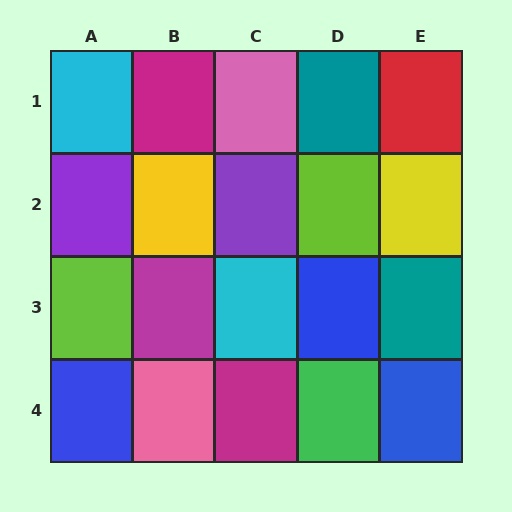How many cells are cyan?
2 cells are cyan.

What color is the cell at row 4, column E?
Blue.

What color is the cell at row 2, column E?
Yellow.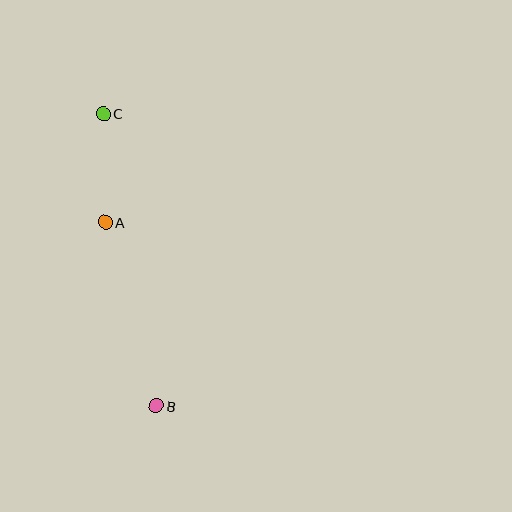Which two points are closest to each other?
Points A and C are closest to each other.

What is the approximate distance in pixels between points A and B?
The distance between A and B is approximately 191 pixels.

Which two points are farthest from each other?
Points B and C are farthest from each other.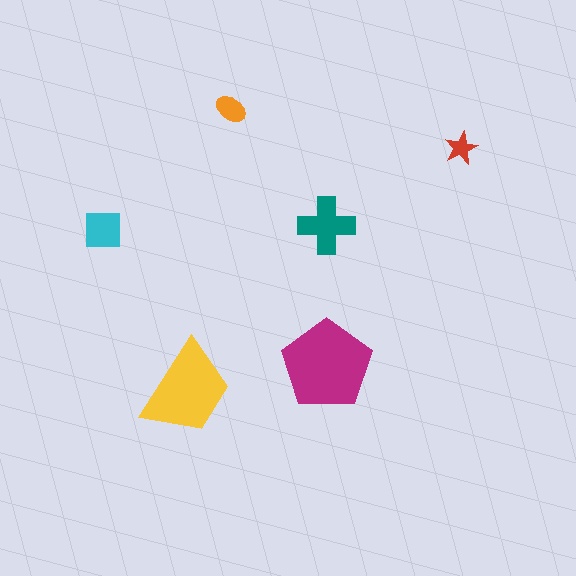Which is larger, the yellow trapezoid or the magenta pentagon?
The magenta pentagon.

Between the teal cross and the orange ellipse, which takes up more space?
The teal cross.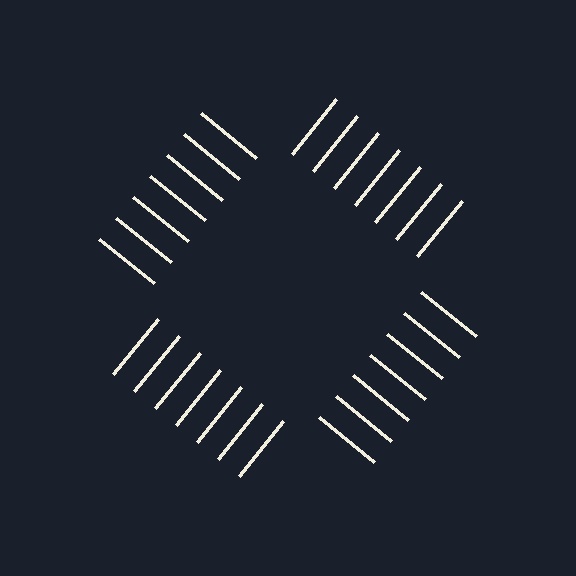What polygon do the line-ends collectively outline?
An illusory square — the line segments terminate on its edges but no continuous stroke is drawn.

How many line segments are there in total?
28 — 7 along each of the 4 edges.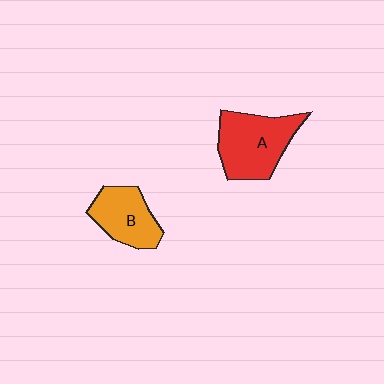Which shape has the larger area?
Shape A (red).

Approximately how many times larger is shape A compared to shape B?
Approximately 1.4 times.